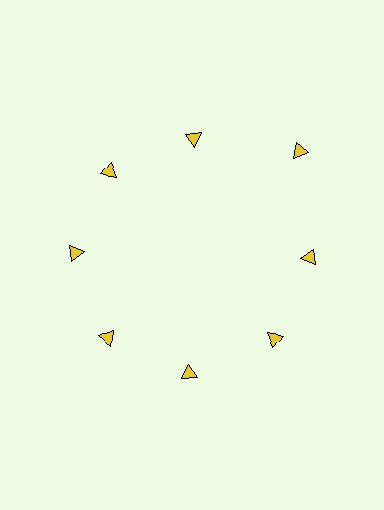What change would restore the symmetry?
The symmetry would be restored by moving it inward, back onto the ring so that all 8 triangles sit at equal angles and equal distance from the center.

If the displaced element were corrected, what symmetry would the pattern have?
It would have 8-fold rotational symmetry — the pattern would map onto itself every 45 degrees.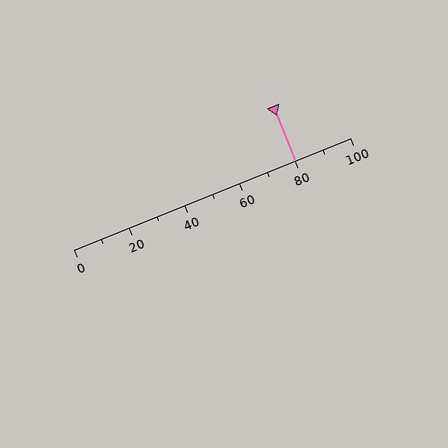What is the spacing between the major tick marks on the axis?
The major ticks are spaced 20 apart.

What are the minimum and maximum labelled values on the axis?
The axis runs from 0 to 100.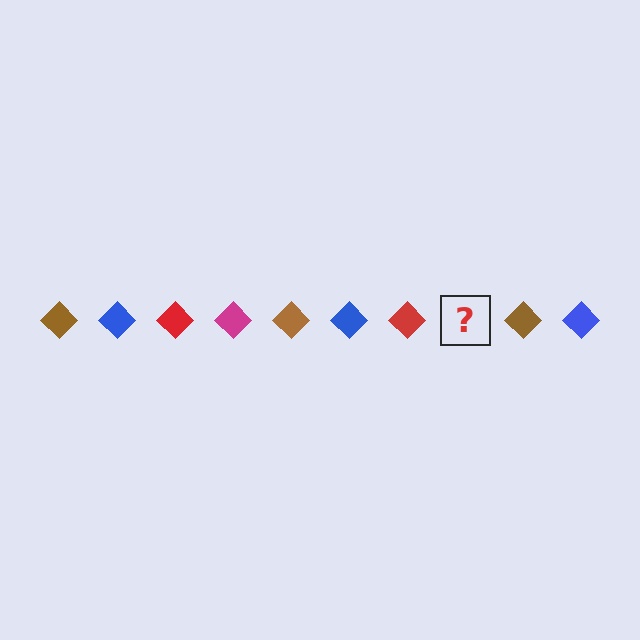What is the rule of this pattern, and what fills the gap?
The rule is that the pattern cycles through brown, blue, red, magenta diamonds. The gap should be filled with a magenta diamond.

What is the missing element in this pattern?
The missing element is a magenta diamond.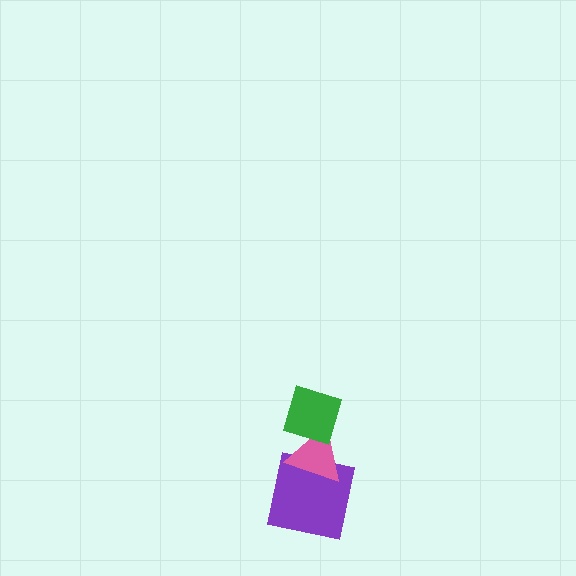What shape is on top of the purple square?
The pink triangle is on top of the purple square.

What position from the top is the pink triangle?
The pink triangle is 2nd from the top.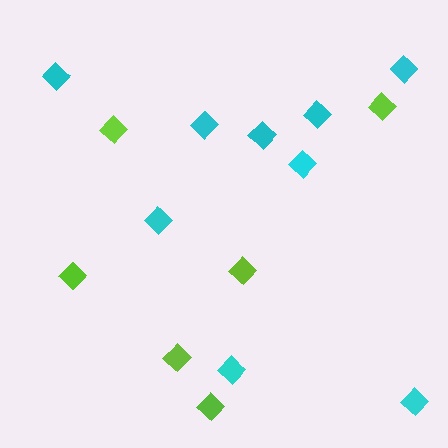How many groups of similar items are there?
There are 2 groups: one group of cyan diamonds (9) and one group of lime diamonds (6).